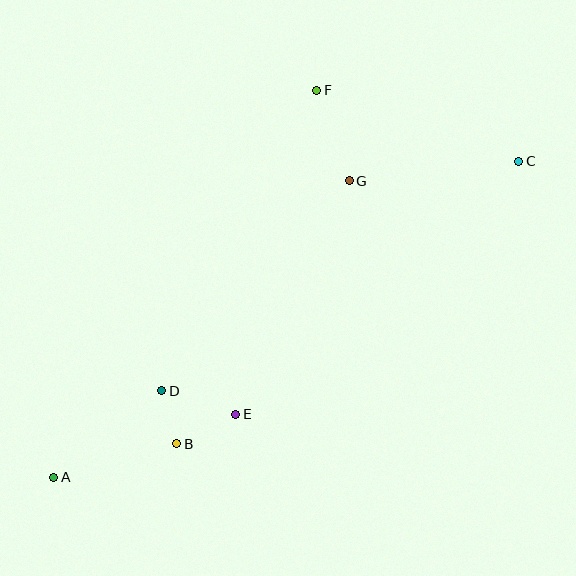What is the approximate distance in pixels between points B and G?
The distance between B and G is approximately 314 pixels.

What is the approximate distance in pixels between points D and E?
The distance between D and E is approximately 78 pixels.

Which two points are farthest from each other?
Points A and C are farthest from each other.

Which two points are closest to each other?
Points B and D are closest to each other.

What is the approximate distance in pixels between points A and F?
The distance between A and F is approximately 468 pixels.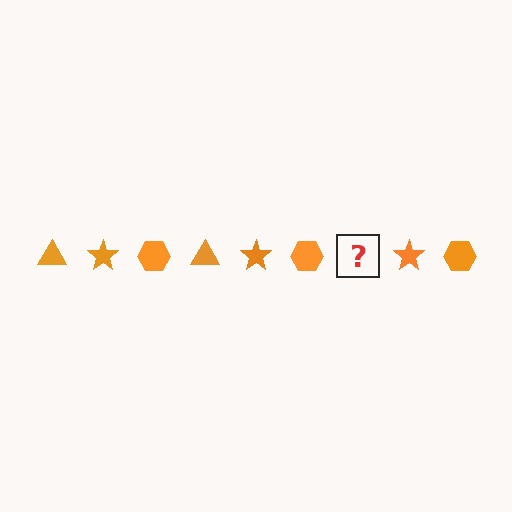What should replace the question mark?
The question mark should be replaced with an orange triangle.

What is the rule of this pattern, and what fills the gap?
The rule is that the pattern cycles through triangle, star, hexagon shapes in orange. The gap should be filled with an orange triangle.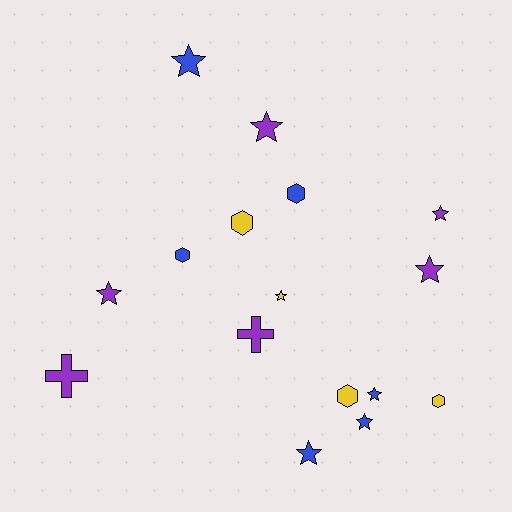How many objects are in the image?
There are 16 objects.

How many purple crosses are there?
There are 2 purple crosses.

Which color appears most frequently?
Blue, with 6 objects.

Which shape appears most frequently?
Star, with 9 objects.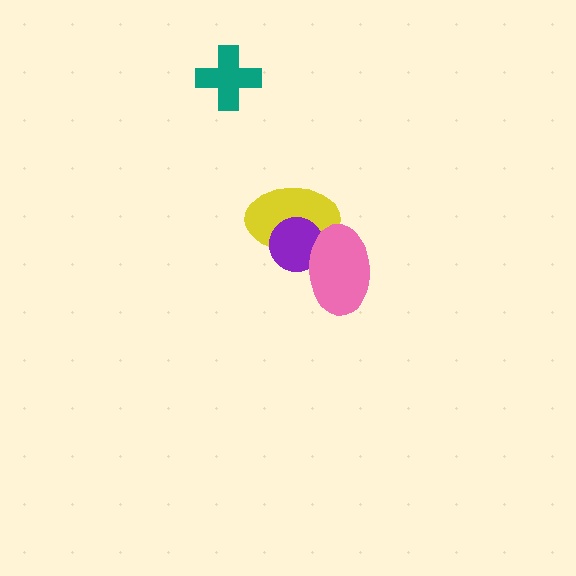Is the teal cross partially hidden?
No, no other shape covers it.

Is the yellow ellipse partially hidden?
Yes, it is partially covered by another shape.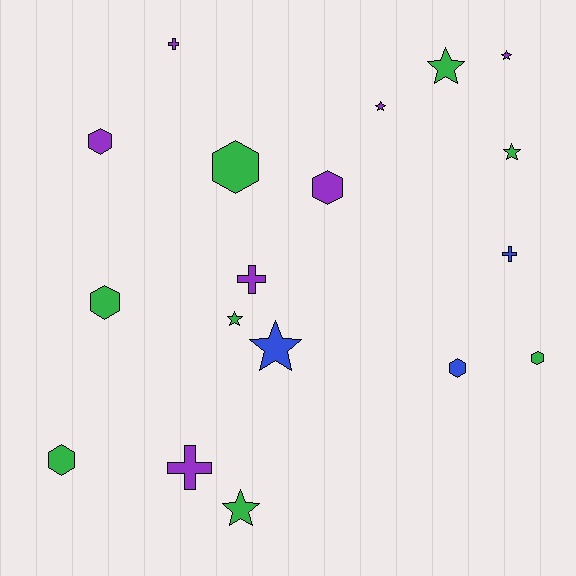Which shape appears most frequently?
Star, with 7 objects.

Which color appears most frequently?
Green, with 8 objects.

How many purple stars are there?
There are 2 purple stars.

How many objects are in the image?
There are 18 objects.